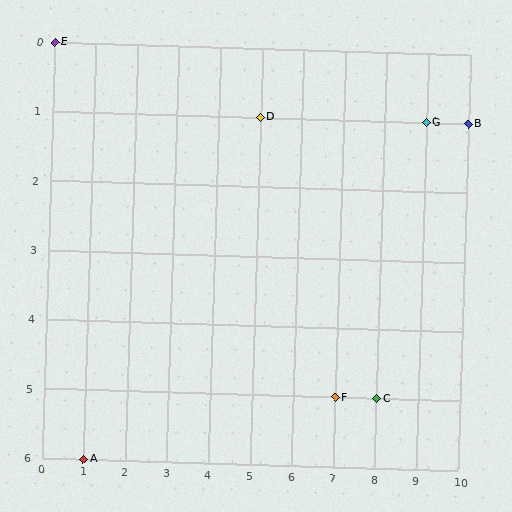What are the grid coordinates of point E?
Point E is at grid coordinates (0, 0).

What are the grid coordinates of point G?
Point G is at grid coordinates (9, 1).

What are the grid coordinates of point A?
Point A is at grid coordinates (1, 6).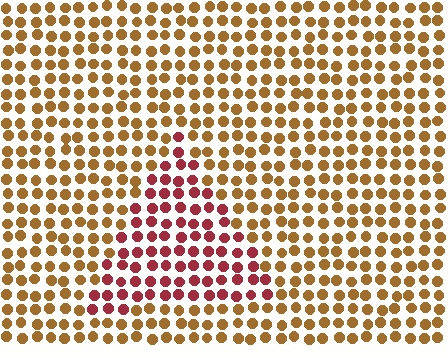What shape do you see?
I see a triangle.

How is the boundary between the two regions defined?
The boundary is defined purely by a slight shift in hue (about 44 degrees). Spacing, size, and orientation are identical on both sides.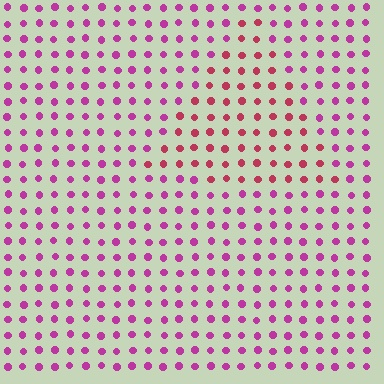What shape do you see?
I see a triangle.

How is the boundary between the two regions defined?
The boundary is defined purely by a slight shift in hue (about 33 degrees). Spacing, size, and orientation are identical on both sides.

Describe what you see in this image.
The image is filled with small magenta elements in a uniform arrangement. A triangle-shaped region is visible where the elements are tinted to a slightly different hue, forming a subtle color boundary.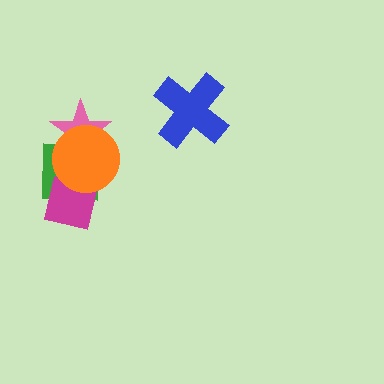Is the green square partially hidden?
Yes, it is partially covered by another shape.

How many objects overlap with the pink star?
2 objects overlap with the pink star.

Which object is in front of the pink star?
The orange circle is in front of the pink star.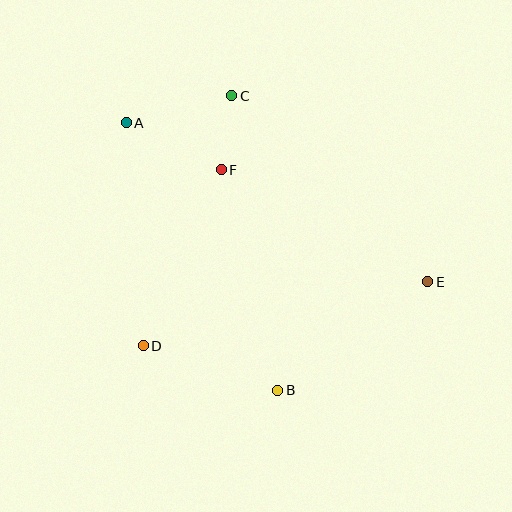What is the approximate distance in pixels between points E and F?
The distance between E and F is approximately 235 pixels.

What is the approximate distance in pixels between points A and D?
The distance between A and D is approximately 224 pixels.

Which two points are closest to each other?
Points C and F are closest to each other.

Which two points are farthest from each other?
Points A and E are farthest from each other.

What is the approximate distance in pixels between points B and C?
The distance between B and C is approximately 298 pixels.